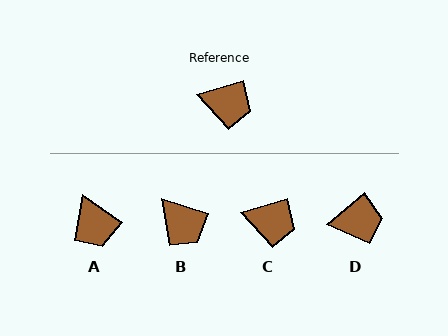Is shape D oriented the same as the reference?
No, it is off by about 23 degrees.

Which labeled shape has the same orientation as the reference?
C.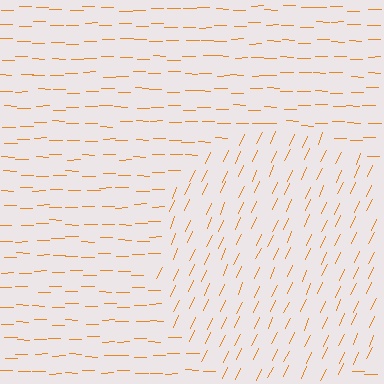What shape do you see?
I see a circle.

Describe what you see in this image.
The image is filled with small orange line segments. A circle region in the image has lines oriented differently from the surrounding lines, creating a visible texture boundary.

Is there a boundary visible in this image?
Yes, there is a texture boundary formed by a change in line orientation.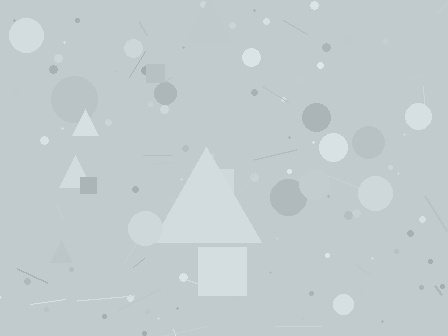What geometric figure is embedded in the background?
A triangle is embedded in the background.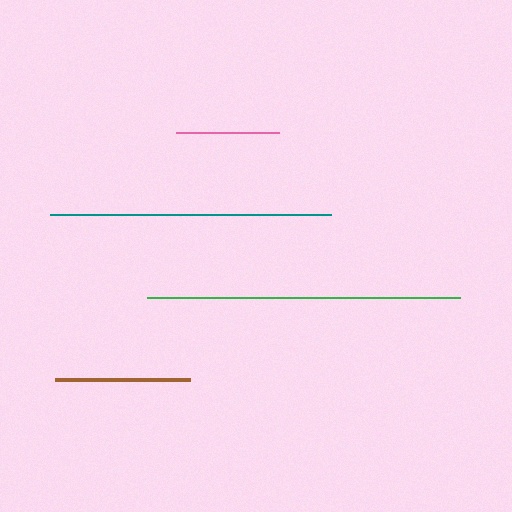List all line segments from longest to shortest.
From longest to shortest: green, teal, brown, pink.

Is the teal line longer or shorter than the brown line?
The teal line is longer than the brown line.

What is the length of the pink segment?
The pink segment is approximately 103 pixels long.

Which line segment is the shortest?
The pink line is the shortest at approximately 103 pixels.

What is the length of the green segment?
The green segment is approximately 313 pixels long.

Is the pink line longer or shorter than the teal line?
The teal line is longer than the pink line.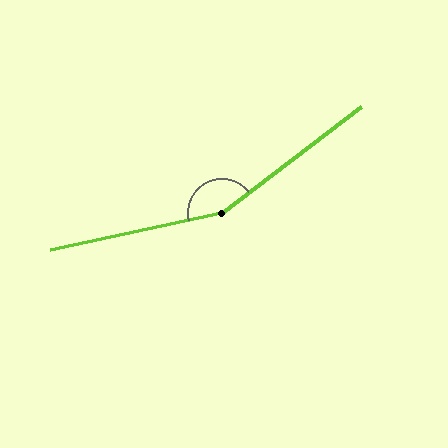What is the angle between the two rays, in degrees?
Approximately 155 degrees.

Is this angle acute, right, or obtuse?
It is obtuse.